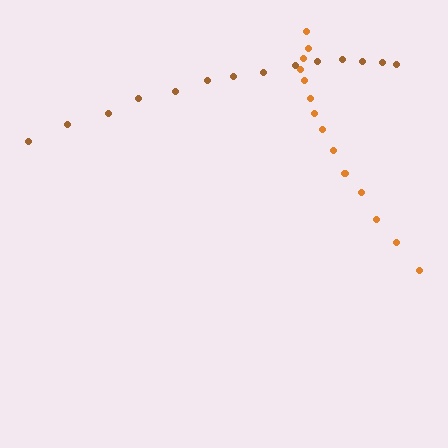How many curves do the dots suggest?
There are 2 distinct paths.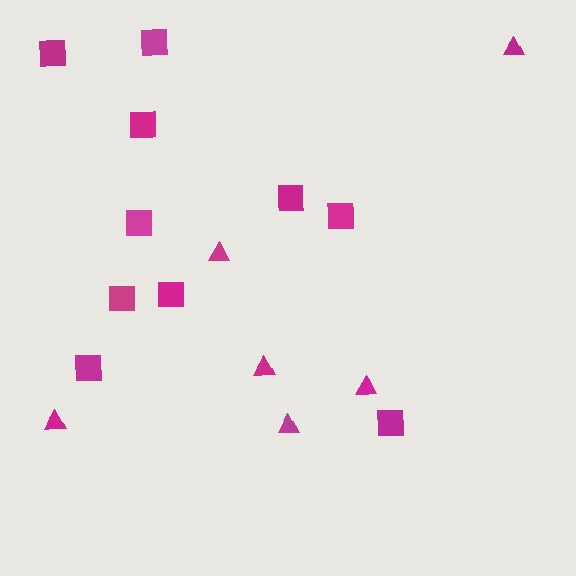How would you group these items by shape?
There are 2 groups: one group of triangles (6) and one group of squares (10).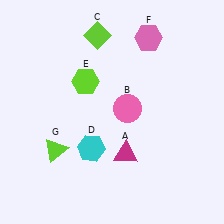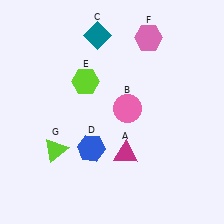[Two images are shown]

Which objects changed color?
C changed from lime to teal. D changed from cyan to blue.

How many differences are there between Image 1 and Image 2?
There are 2 differences between the two images.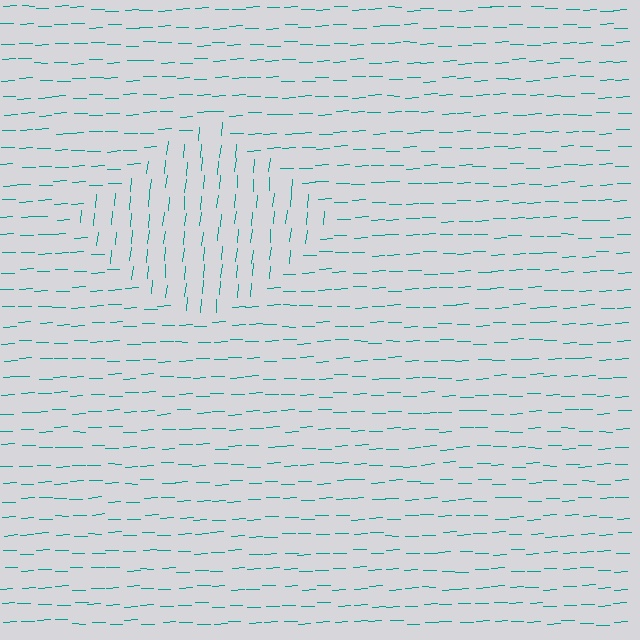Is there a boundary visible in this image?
Yes, there is a texture boundary formed by a change in line orientation.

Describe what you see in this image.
The image is filled with small teal line segments. A diamond region in the image has lines oriented differently from the surrounding lines, creating a visible texture boundary.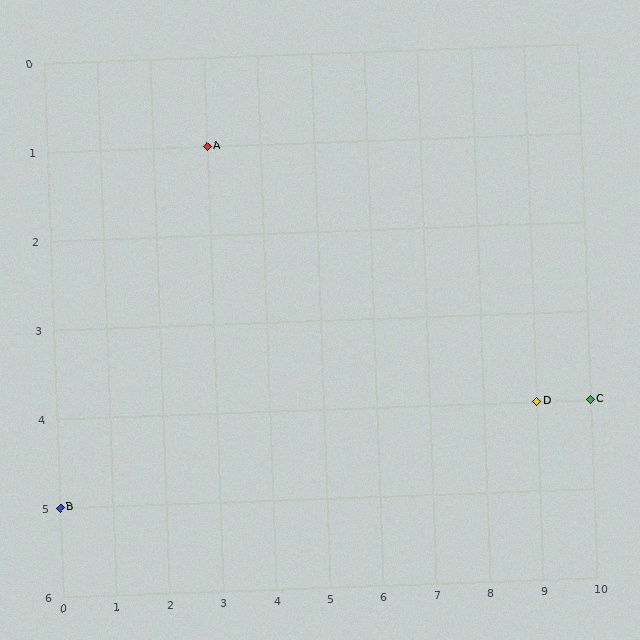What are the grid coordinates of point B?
Point B is at grid coordinates (0, 5).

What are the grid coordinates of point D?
Point D is at grid coordinates (9, 4).